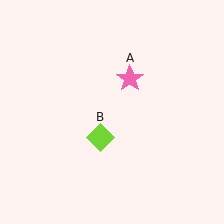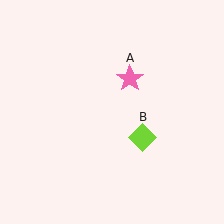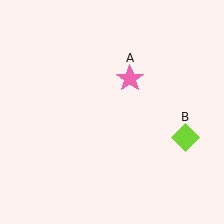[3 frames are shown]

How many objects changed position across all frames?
1 object changed position: lime diamond (object B).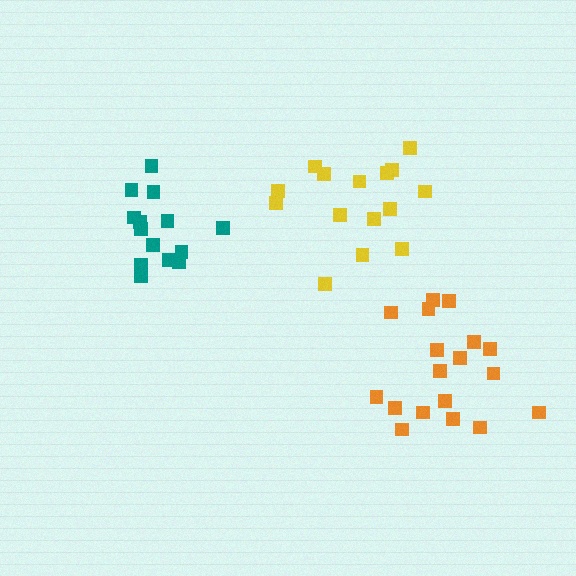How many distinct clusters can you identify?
There are 3 distinct clusters.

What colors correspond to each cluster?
The clusters are colored: teal, orange, yellow.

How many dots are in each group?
Group 1: 14 dots, Group 2: 18 dots, Group 3: 16 dots (48 total).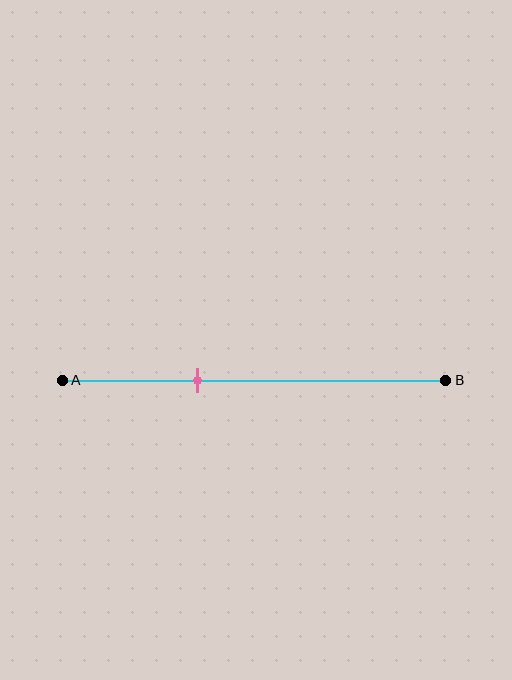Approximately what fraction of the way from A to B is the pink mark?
The pink mark is approximately 35% of the way from A to B.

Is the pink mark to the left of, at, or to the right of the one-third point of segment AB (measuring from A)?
The pink mark is approximately at the one-third point of segment AB.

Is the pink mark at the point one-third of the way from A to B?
Yes, the mark is approximately at the one-third point.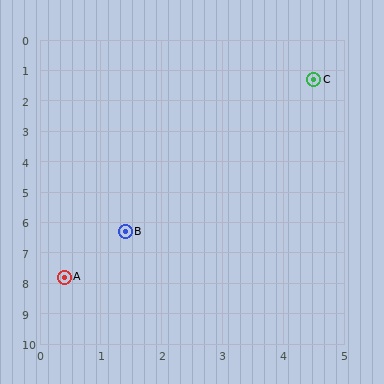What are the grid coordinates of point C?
Point C is at approximately (4.5, 1.3).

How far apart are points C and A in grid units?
Points C and A are about 7.7 grid units apart.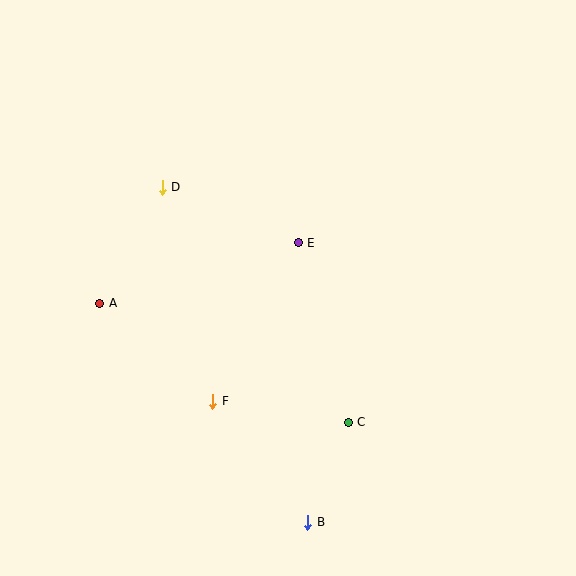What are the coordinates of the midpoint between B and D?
The midpoint between B and D is at (235, 355).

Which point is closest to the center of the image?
Point E at (298, 243) is closest to the center.